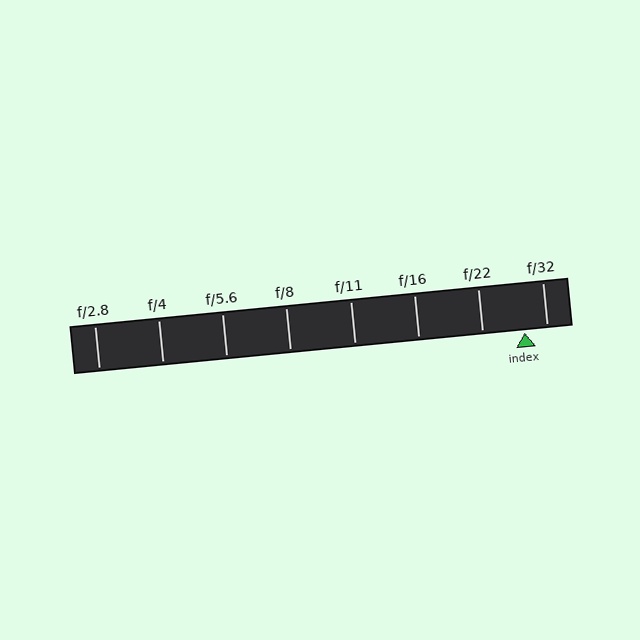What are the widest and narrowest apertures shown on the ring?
The widest aperture shown is f/2.8 and the narrowest is f/32.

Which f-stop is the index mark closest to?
The index mark is closest to f/32.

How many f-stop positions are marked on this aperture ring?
There are 8 f-stop positions marked.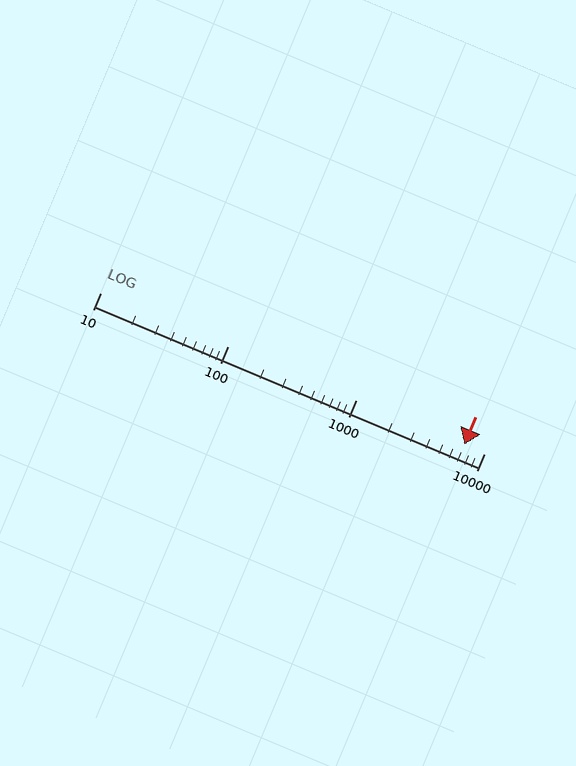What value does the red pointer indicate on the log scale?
The pointer indicates approximately 7000.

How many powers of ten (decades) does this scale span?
The scale spans 3 decades, from 10 to 10000.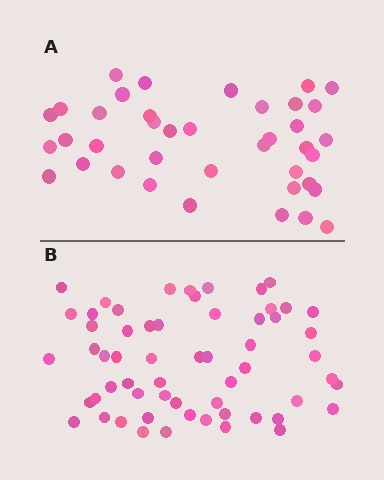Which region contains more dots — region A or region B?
Region B (the bottom region) has more dots.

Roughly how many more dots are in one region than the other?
Region B has approximately 20 more dots than region A.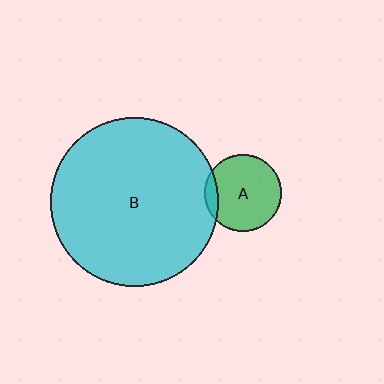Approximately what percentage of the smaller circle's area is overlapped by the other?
Approximately 10%.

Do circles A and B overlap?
Yes.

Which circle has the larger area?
Circle B (cyan).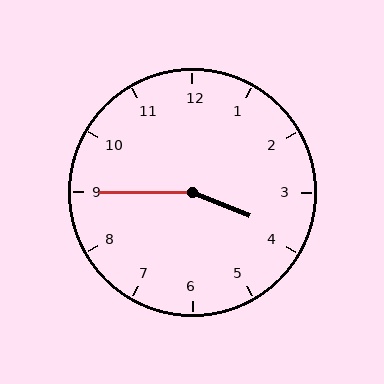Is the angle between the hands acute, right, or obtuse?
It is obtuse.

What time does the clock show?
3:45.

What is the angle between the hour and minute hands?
Approximately 158 degrees.